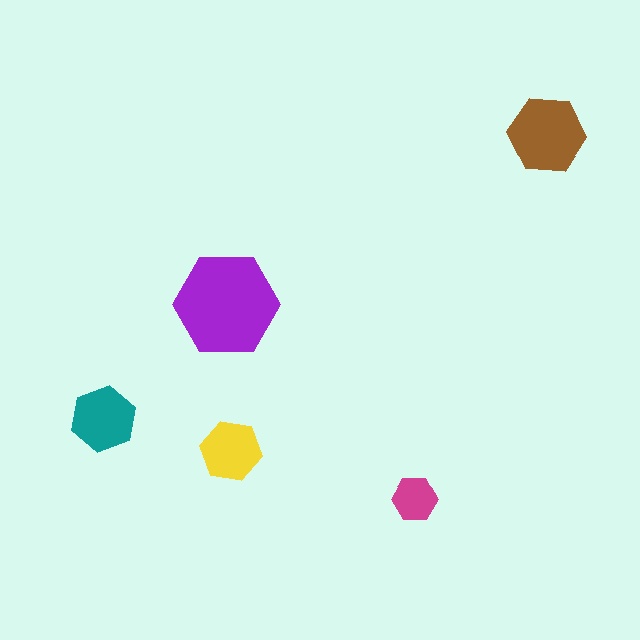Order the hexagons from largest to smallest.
the purple one, the brown one, the teal one, the yellow one, the magenta one.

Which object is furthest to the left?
The teal hexagon is leftmost.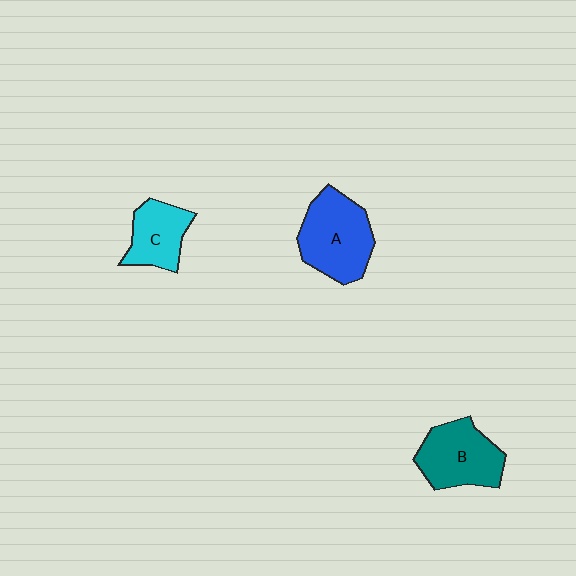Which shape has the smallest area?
Shape C (cyan).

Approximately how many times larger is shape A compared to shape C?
Approximately 1.5 times.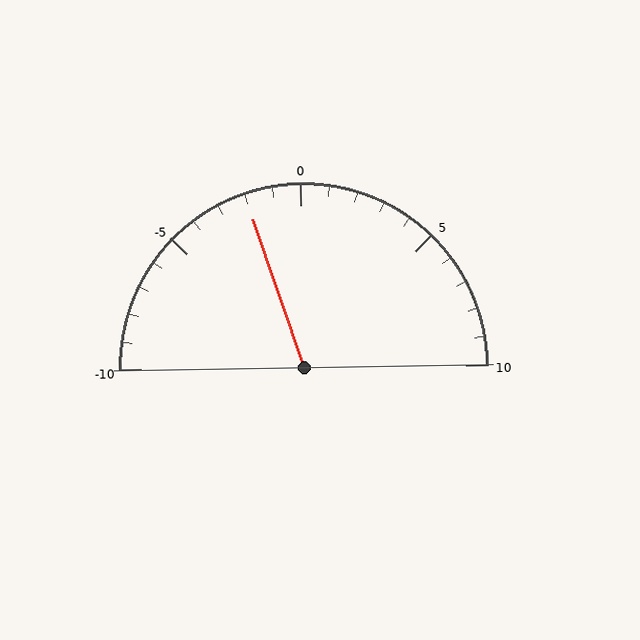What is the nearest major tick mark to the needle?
The nearest major tick mark is 0.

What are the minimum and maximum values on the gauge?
The gauge ranges from -10 to 10.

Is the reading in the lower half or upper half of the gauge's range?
The reading is in the lower half of the range (-10 to 10).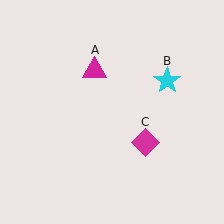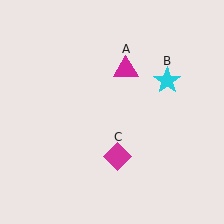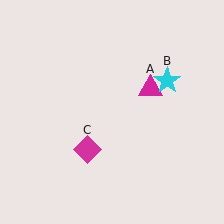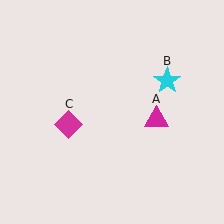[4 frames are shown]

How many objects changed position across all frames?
2 objects changed position: magenta triangle (object A), magenta diamond (object C).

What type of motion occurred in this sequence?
The magenta triangle (object A), magenta diamond (object C) rotated clockwise around the center of the scene.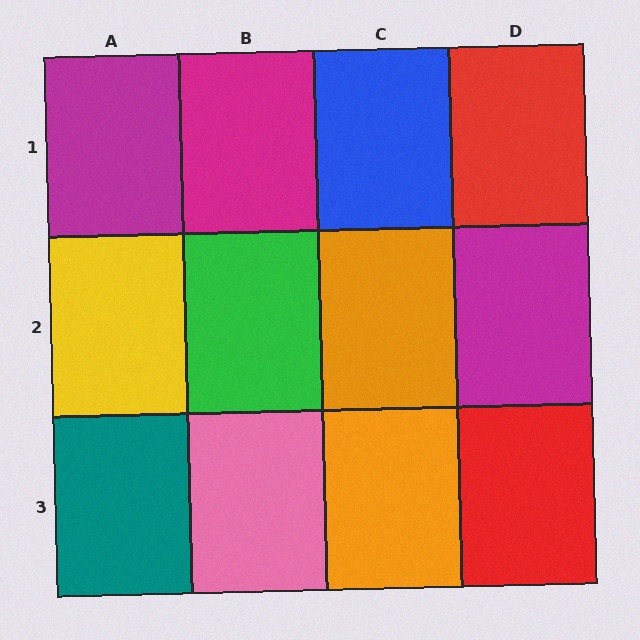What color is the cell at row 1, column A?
Magenta.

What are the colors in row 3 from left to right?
Teal, pink, orange, red.